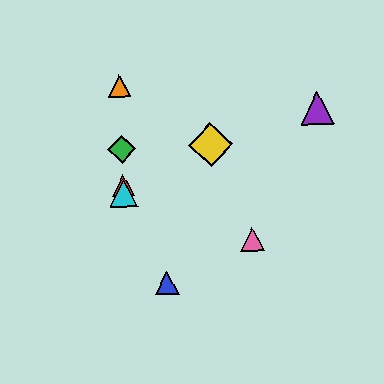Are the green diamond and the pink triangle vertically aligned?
No, the green diamond is at x≈122 and the pink triangle is at x≈252.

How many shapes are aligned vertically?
4 shapes (the red triangle, the green diamond, the orange triangle, the cyan triangle) are aligned vertically.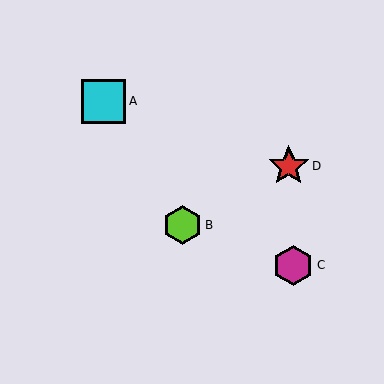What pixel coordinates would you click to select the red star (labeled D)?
Click at (289, 166) to select the red star D.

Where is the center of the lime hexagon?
The center of the lime hexagon is at (183, 225).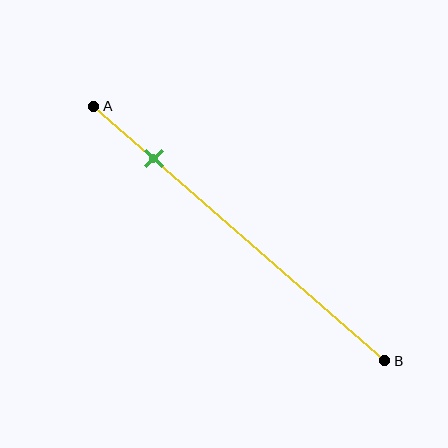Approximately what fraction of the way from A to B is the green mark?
The green mark is approximately 20% of the way from A to B.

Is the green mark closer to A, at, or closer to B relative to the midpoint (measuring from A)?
The green mark is closer to point A than the midpoint of segment AB.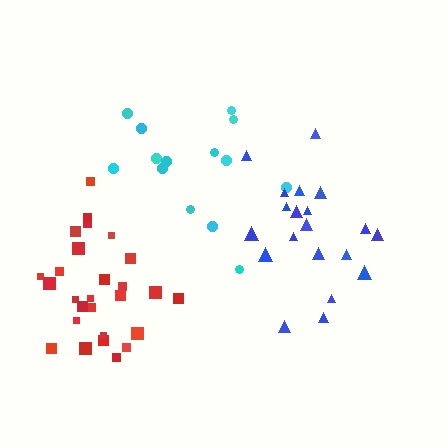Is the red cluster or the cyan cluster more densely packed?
Red.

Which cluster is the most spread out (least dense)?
Cyan.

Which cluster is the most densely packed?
Red.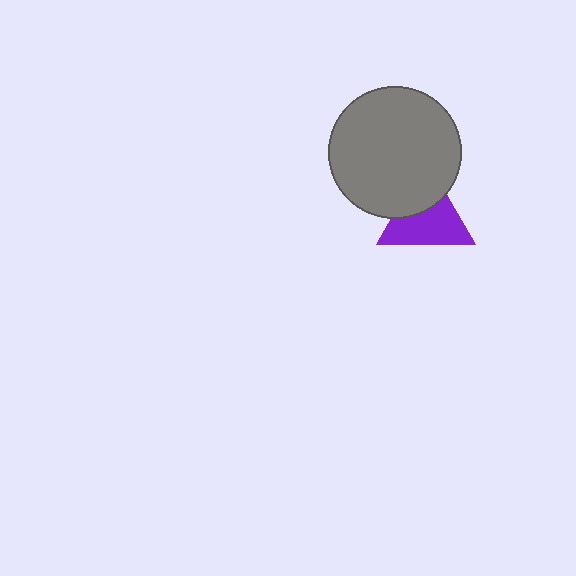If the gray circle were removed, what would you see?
You would see the complete purple triangle.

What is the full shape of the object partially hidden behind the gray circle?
The partially hidden object is a purple triangle.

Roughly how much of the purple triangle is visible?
About half of it is visible (roughly 64%).